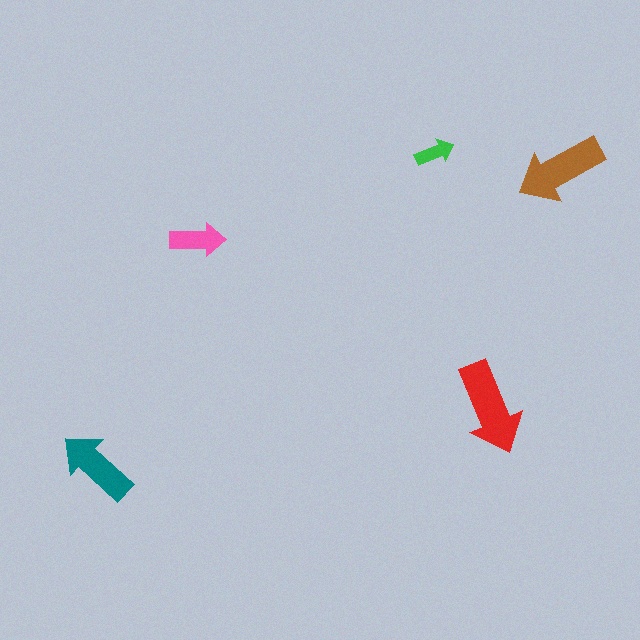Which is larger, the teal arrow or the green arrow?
The teal one.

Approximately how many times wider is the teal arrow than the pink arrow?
About 1.5 times wider.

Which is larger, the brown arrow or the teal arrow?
The brown one.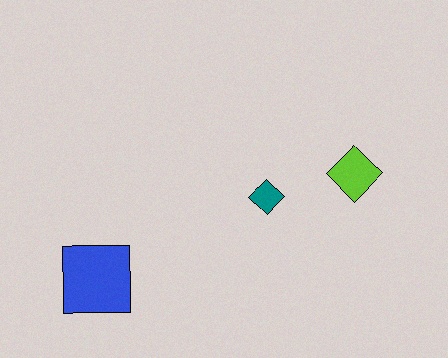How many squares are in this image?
There is 1 square.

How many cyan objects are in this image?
There are no cyan objects.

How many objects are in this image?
There are 3 objects.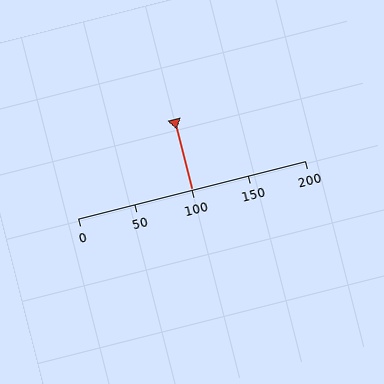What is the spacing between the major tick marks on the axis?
The major ticks are spaced 50 apart.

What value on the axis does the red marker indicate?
The marker indicates approximately 100.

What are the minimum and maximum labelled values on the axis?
The axis runs from 0 to 200.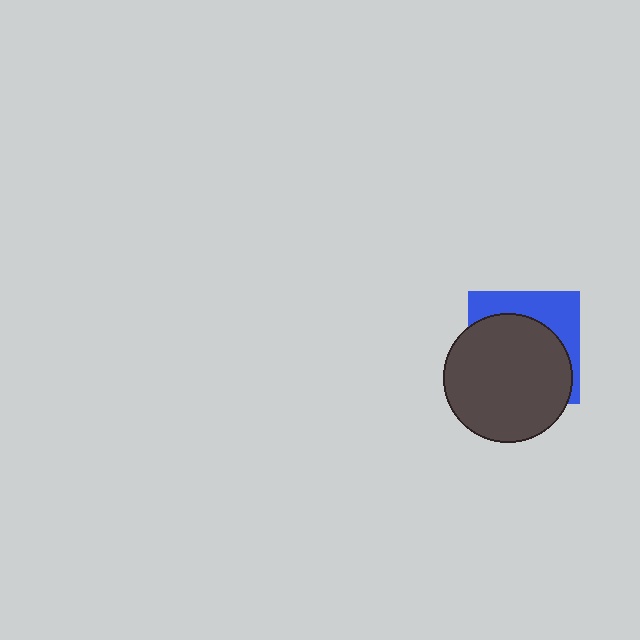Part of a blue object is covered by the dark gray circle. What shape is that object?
It is a square.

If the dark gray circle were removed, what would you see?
You would see the complete blue square.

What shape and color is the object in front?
The object in front is a dark gray circle.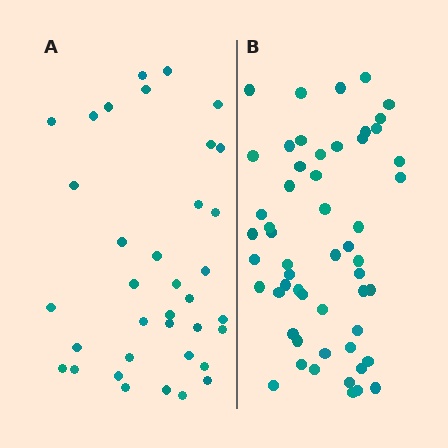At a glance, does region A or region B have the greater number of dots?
Region B (the right region) has more dots.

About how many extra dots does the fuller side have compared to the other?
Region B has approximately 20 more dots than region A.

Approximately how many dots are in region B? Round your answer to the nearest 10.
About 50 dots. (The exact count is 54, which rounds to 50.)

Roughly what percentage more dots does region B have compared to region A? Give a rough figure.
About 50% more.